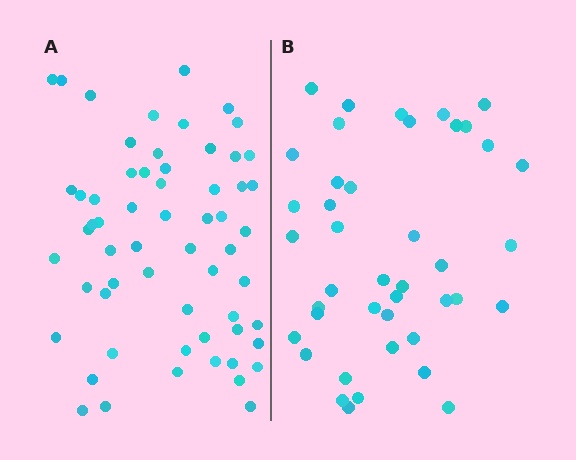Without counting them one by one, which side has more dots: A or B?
Region A (the left region) has more dots.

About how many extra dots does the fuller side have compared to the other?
Region A has approximately 20 more dots than region B.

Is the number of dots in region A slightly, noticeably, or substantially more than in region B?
Region A has noticeably more, but not dramatically so. The ratio is roughly 1.4 to 1.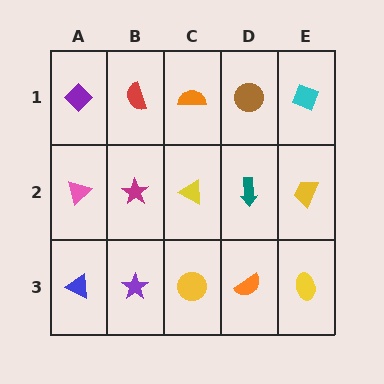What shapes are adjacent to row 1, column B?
A magenta star (row 2, column B), a purple diamond (row 1, column A), an orange semicircle (row 1, column C).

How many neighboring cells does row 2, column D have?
4.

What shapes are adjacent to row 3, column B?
A magenta star (row 2, column B), a blue triangle (row 3, column A), a yellow circle (row 3, column C).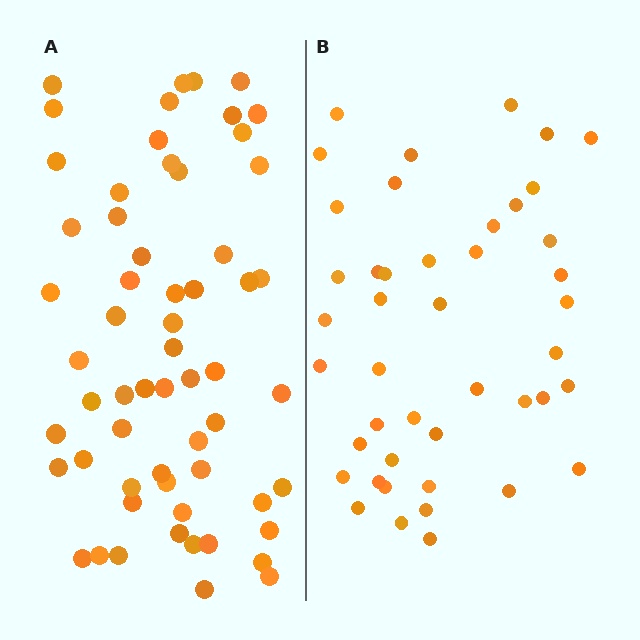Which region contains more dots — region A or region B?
Region A (the left region) has more dots.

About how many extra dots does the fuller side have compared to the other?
Region A has approximately 15 more dots than region B.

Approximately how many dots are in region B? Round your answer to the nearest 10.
About 40 dots. (The exact count is 44, which rounds to 40.)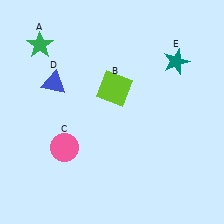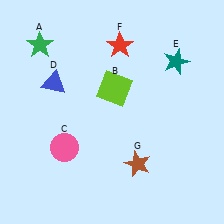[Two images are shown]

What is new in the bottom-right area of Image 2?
A brown star (G) was added in the bottom-right area of Image 2.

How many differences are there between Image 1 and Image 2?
There are 2 differences between the two images.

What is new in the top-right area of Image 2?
A red star (F) was added in the top-right area of Image 2.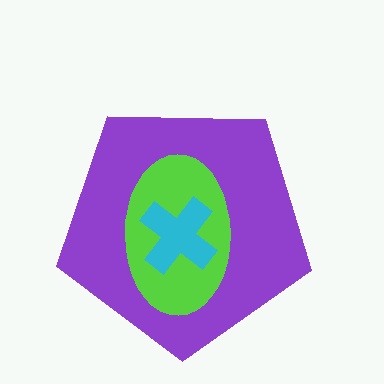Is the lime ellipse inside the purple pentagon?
Yes.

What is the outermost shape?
The purple pentagon.